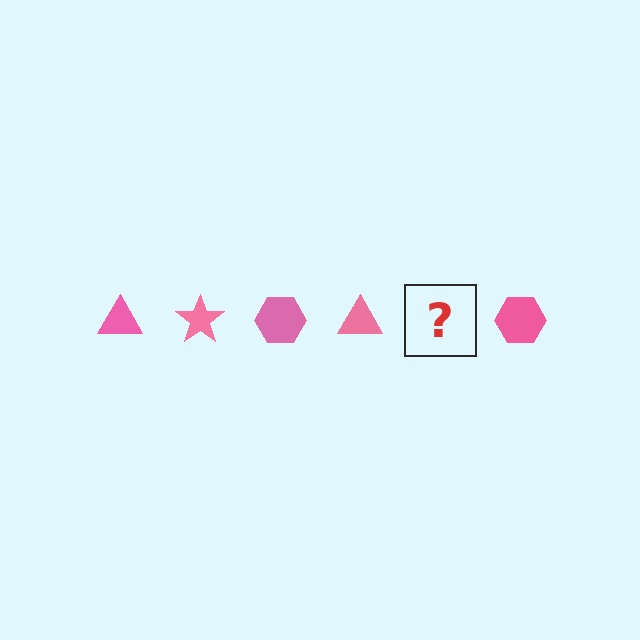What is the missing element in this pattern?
The missing element is a pink star.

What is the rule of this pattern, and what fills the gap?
The rule is that the pattern cycles through triangle, star, hexagon shapes in pink. The gap should be filled with a pink star.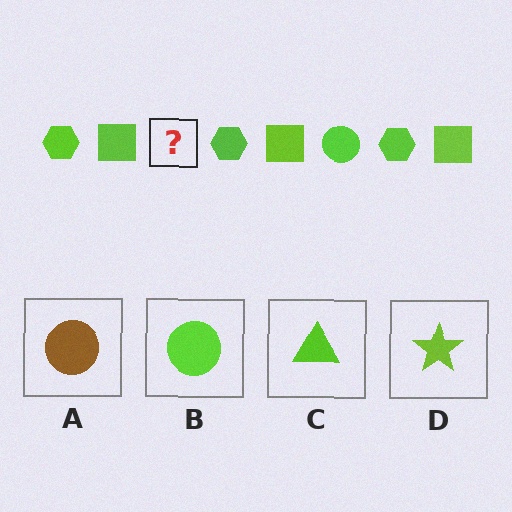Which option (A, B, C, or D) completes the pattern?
B.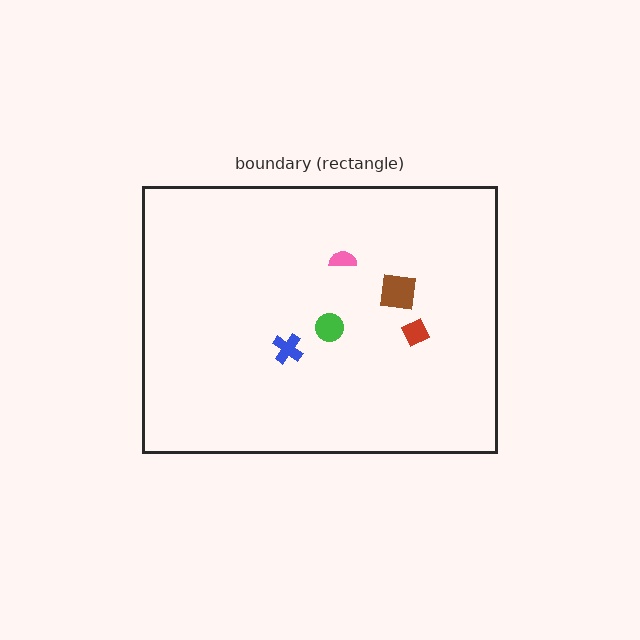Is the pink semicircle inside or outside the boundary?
Inside.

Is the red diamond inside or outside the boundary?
Inside.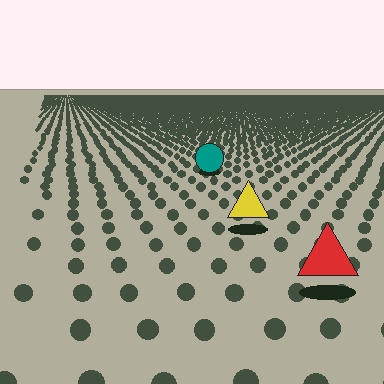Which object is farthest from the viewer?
The teal circle is farthest from the viewer. It appears smaller and the ground texture around it is denser.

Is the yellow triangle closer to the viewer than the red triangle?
No. The red triangle is closer — you can tell from the texture gradient: the ground texture is coarser near it.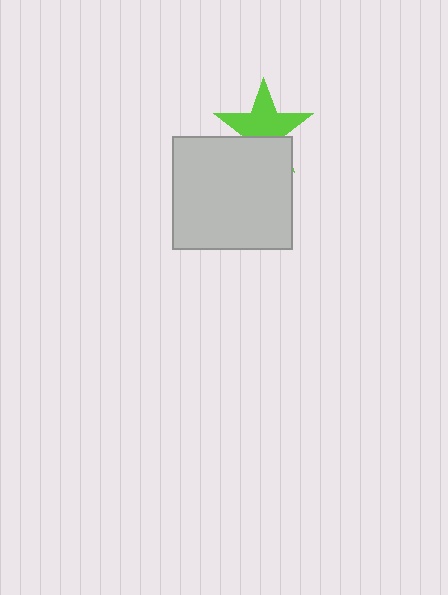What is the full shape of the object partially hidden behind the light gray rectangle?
The partially hidden object is a lime star.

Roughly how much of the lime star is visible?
About half of it is visible (roughly 63%).